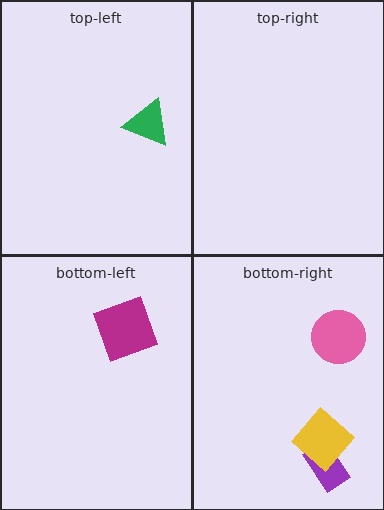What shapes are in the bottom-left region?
The magenta square.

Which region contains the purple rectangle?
The bottom-right region.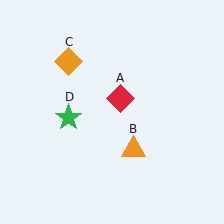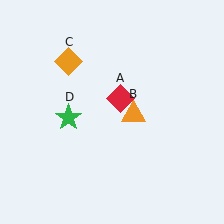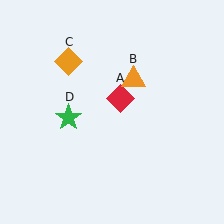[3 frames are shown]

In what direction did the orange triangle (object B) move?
The orange triangle (object B) moved up.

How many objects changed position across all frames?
1 object changed position: orange triangle (object B).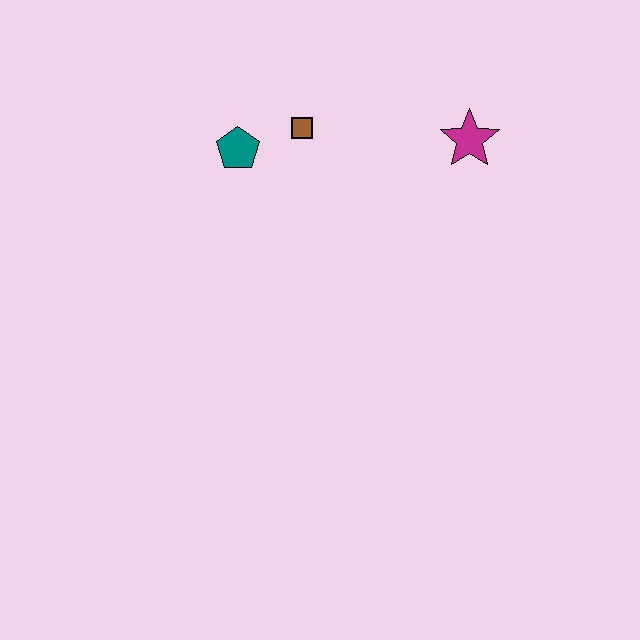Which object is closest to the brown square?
The teal pentagon is closest to the brown square.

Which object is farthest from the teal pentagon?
The magenta star is farthest from the teal pentagon.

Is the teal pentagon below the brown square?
Yes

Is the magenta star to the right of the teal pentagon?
Yes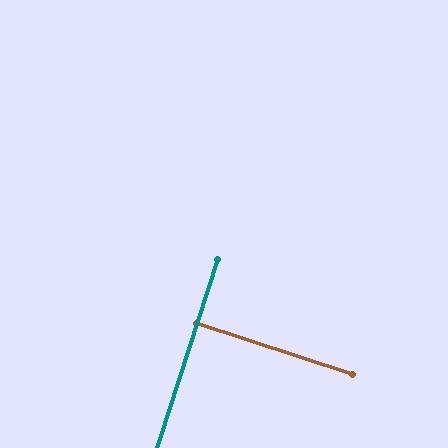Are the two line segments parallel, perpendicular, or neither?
Perpendicular — they meet at approximately 90°.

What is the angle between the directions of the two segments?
Approximately 90 degrees.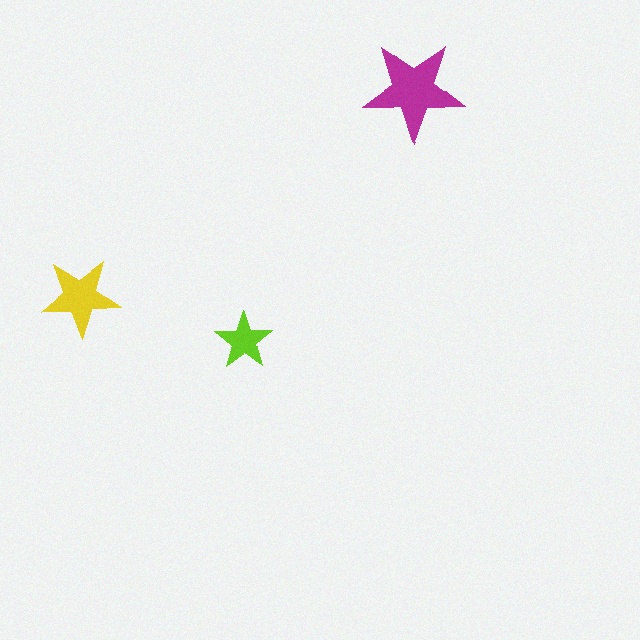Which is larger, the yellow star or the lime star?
The yellow one.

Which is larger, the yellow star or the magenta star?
The magenta one.